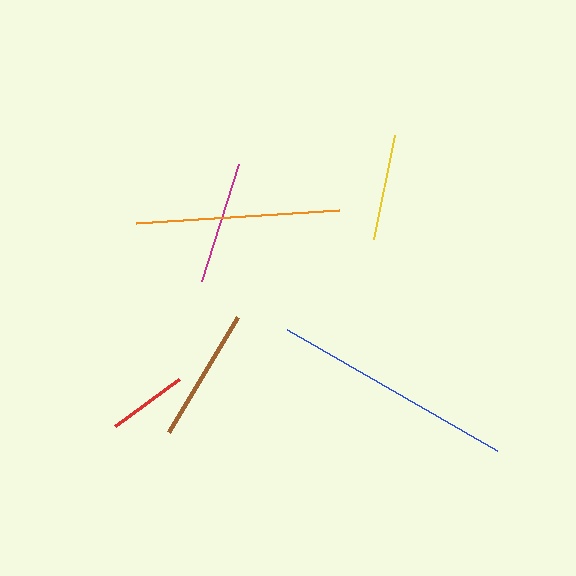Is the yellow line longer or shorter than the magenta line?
The magenta line is longer than the yellow line.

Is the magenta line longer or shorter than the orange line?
The orange line is longer than the magenta line.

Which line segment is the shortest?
The red line is the shortest at approximately 79 pixels.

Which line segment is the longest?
The blue line is the longest at approximately 242 pixels.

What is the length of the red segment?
The red segment is approximately 79 pixels long.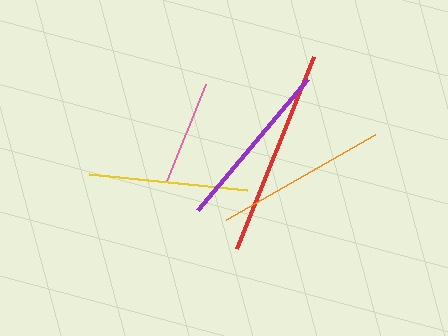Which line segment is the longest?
The red line is the longest at approximately 207 pixels.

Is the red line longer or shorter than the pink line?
The red line is longer than the pink line.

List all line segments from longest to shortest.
From longest to shortest: red, orange, purple, yellow, pink.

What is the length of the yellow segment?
The yellow segment is approximately 158 pixels long.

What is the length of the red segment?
The red segment is approximately 207 pixels long.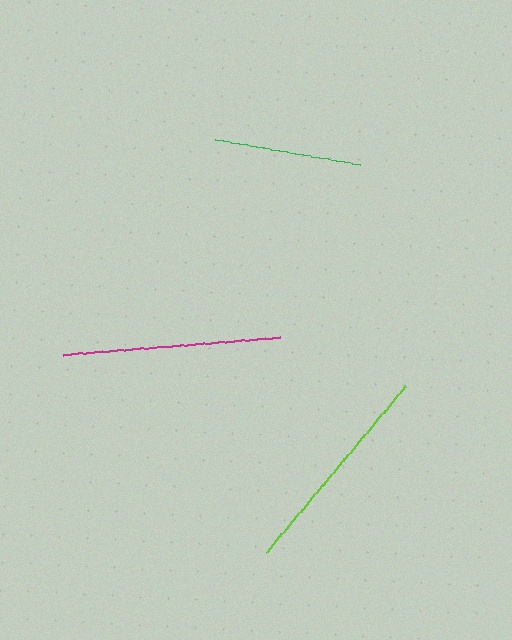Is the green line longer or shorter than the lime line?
The lime line is longer than the green line.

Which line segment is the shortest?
The green line is the shortest at approximately 147 pixels.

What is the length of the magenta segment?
The magenta segment is approximately 218 pixels long.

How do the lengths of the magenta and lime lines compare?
The magenta and lime lines are approximately the same length.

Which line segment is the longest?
The magenta line is the longest at approximately 218 pixels.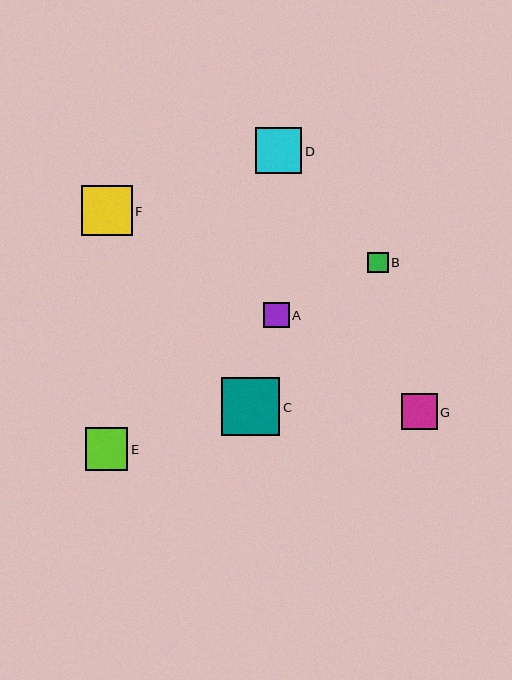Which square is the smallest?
Square B is the smallest with a size of approximately 20 pixels.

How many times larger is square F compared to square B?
Square F is approximately 2.5 times the size of square B.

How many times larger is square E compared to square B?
Square E is approximately 2.1 times the size of square B.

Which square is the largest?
Square C is the largest with a size of approximately 58 pixels.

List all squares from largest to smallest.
From largest to smallest: C, F, D, E, G, A, B.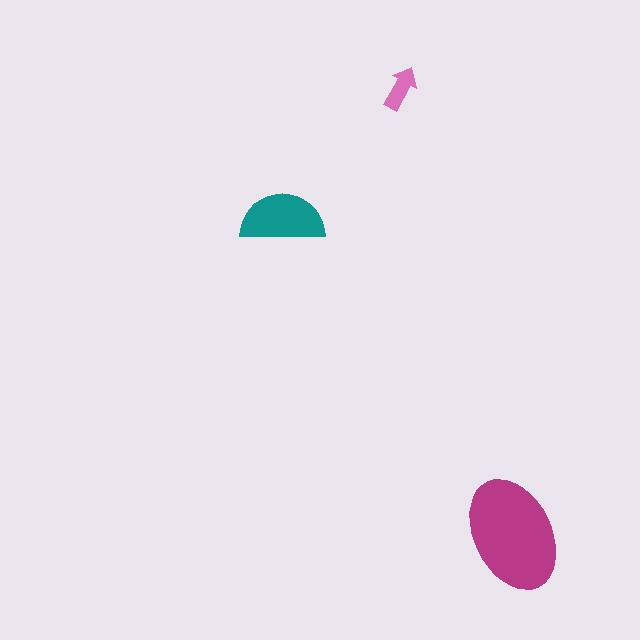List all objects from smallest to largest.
The pink arrow, the teal semicircle, the magenta ellipse.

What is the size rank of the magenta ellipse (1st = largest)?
1st.